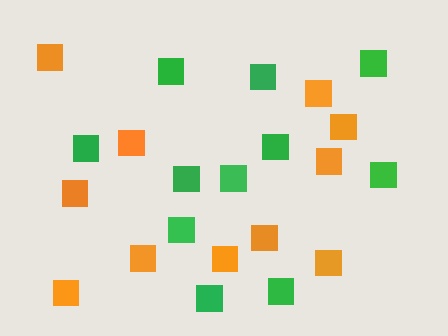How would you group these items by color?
There are 2 groups: one group of green squares (11) and one group of orange squares (11).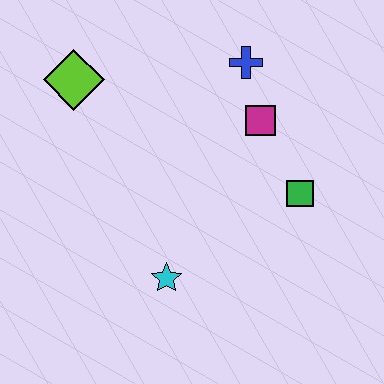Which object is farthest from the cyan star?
The blue cross is farthest from the cyan star.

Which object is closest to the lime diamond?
The blue cross is closest to the lime diamond.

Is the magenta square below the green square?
No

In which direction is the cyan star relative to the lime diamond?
The cyan star is below the lime diamond.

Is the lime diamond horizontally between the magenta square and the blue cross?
No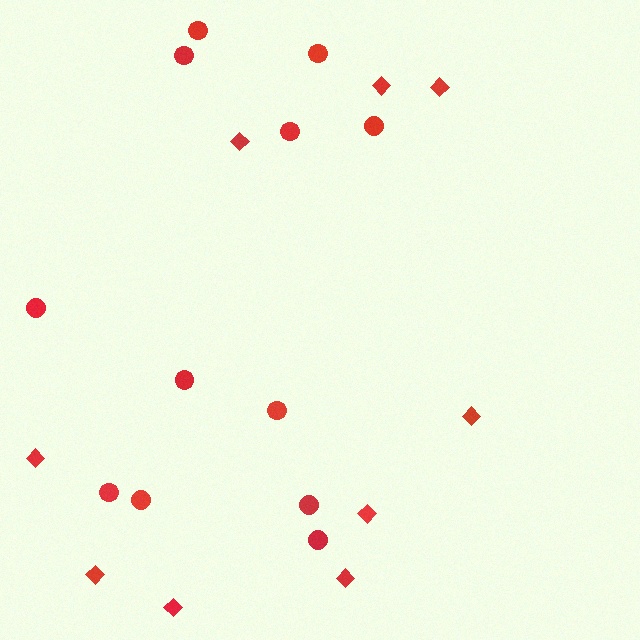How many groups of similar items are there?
There are 2 groups: one group of diamonds (9) and one group of circles (12).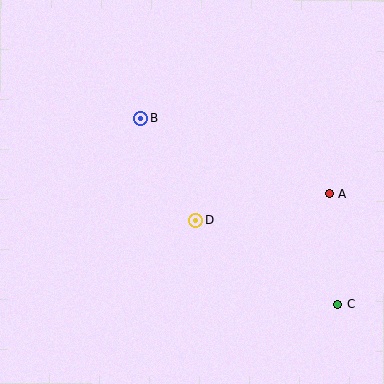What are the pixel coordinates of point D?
Point D is at (196, 220).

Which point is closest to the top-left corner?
Point B is closest to the top-left corner.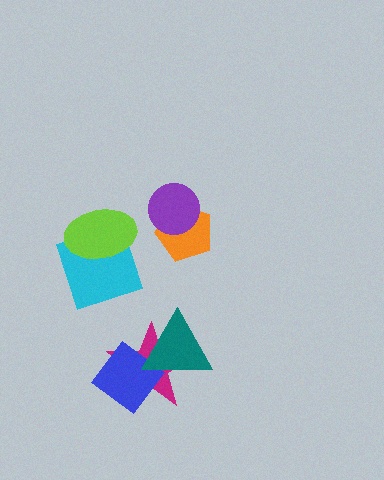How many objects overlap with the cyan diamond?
1 object overlaps with the cyan diamond.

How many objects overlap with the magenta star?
2 objects overlap with the magenta star.